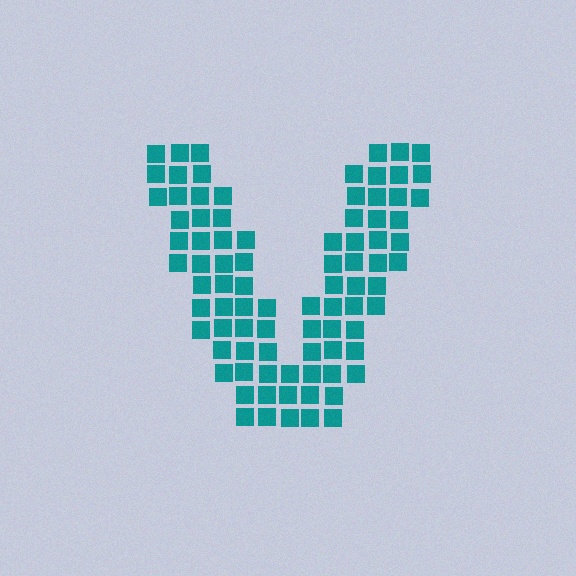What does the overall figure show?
The overall figure shows the letter V.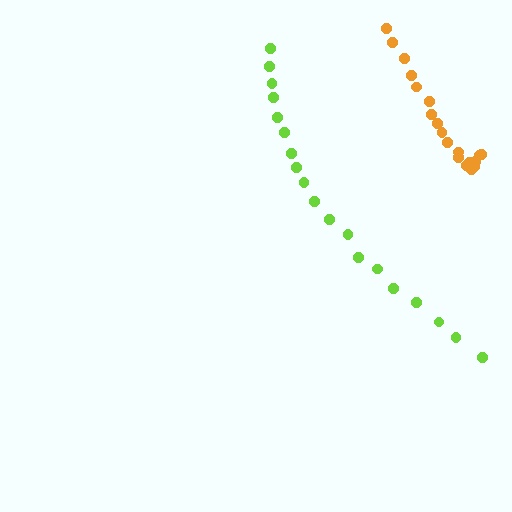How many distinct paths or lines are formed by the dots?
There are 2 distinct paths.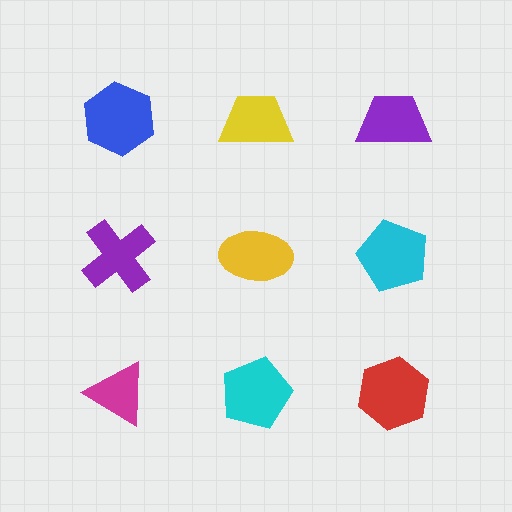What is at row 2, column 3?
A cyan pentagon.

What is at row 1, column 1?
A blue hexagon.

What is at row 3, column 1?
A magenta triangle.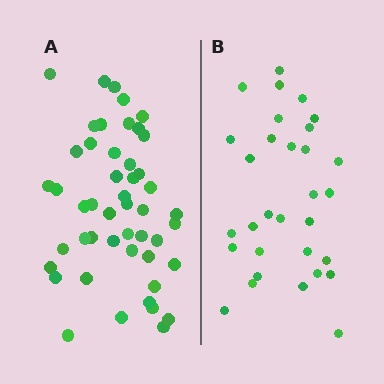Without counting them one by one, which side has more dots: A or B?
Region A (the left region) has more dots.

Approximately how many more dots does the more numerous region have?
Region A has approximately 15 more dots than region B.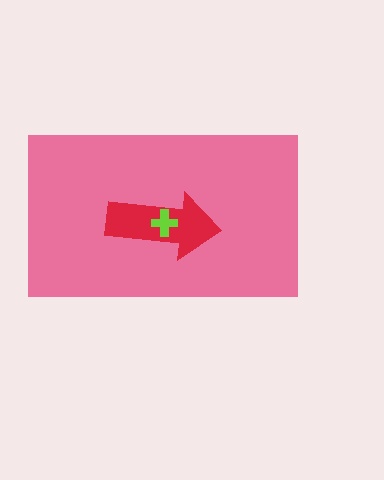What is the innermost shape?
The lime cross.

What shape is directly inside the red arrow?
The lime cross.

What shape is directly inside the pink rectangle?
The red arrow.